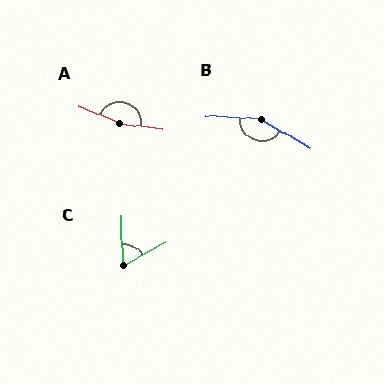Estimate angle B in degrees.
Approximately 153 degrees.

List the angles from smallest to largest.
C (62°), B (153°), A (165°).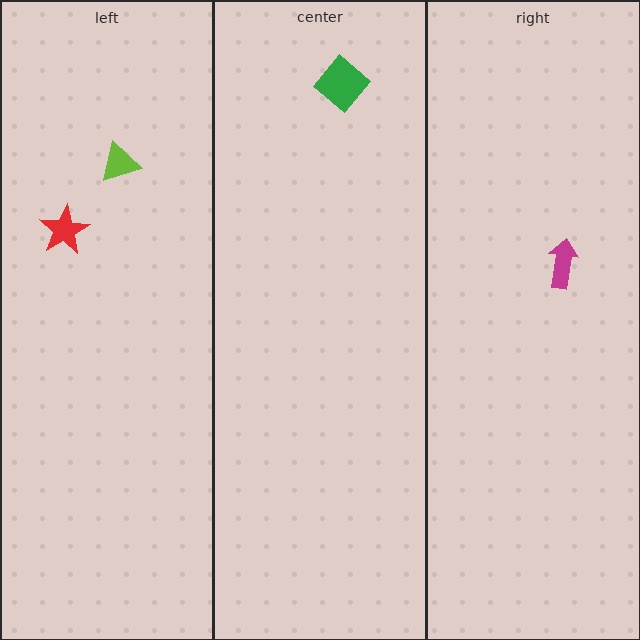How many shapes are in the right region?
1.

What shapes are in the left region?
The red star, the lime triangle.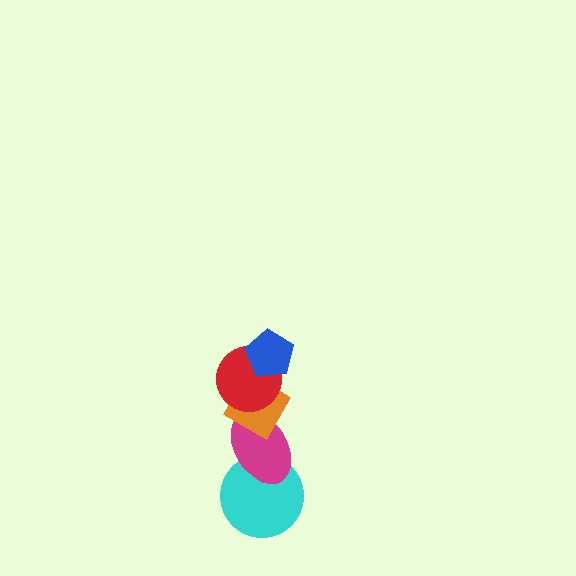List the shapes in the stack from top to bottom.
From top to bottom: the blue pentagon, the red circle, the orange diamond, the magenta ellipse, the cyan circle.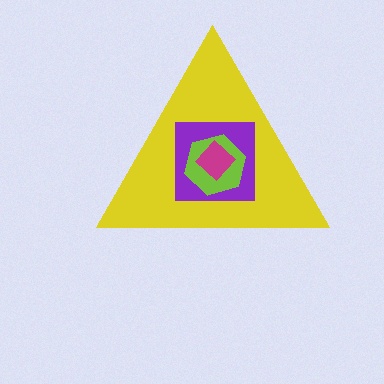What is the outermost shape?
The yellow triangle.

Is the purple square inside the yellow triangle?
Yes.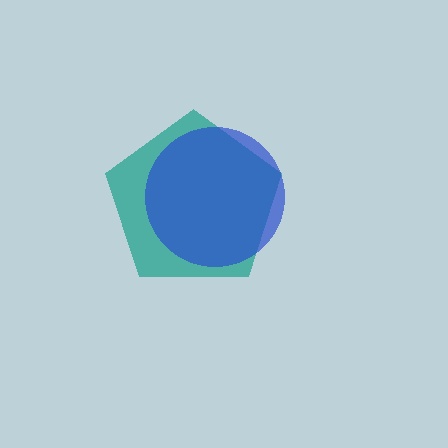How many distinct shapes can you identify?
There are 2 distinct shapes: a teal pentagon, a blue circle.